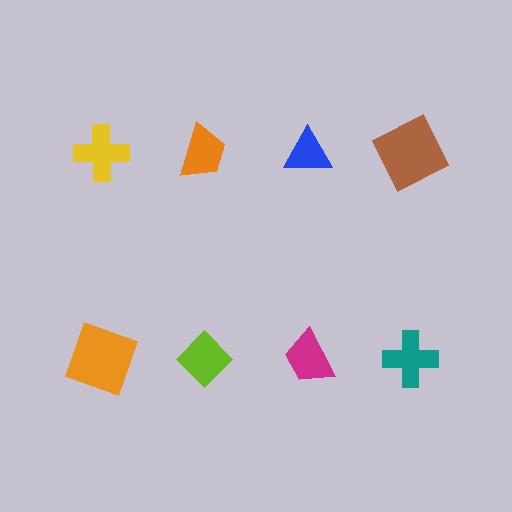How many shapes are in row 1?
4 shapes.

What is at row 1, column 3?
A blue triangle.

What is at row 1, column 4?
A brown square.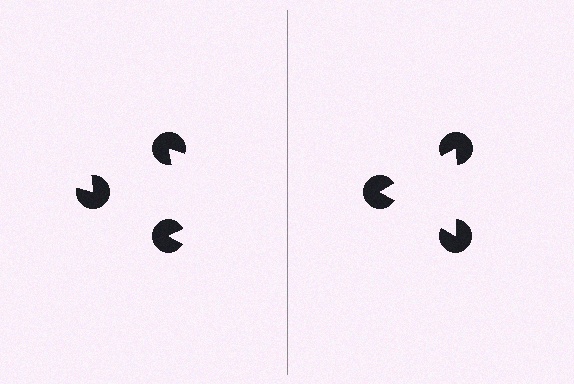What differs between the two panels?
The pac-man discs are positioned identically on both sides; only the wedge orientations differ. On the right they align to a triangle; on the left they are misaligned.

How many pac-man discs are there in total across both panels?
6 — 3 on each side.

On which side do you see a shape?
An illusory triangle appears on the right side. On the left side the wedge cuts are rotated, so no coherent shape forms.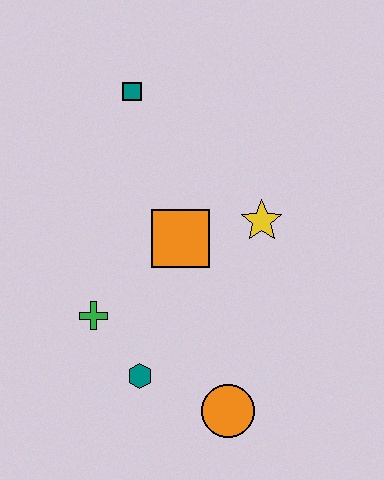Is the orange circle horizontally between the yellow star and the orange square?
Yes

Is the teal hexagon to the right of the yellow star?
No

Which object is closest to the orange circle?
The teal hexagon is closest to the orange circle.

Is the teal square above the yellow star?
Yes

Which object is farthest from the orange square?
The orange circle is farthest from the orange square.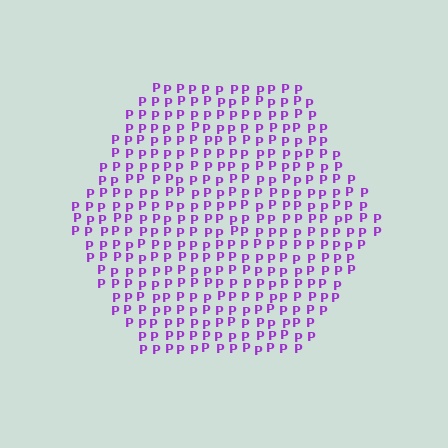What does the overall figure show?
The overall figure shows a hexagon.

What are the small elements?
The small elements are letter P's.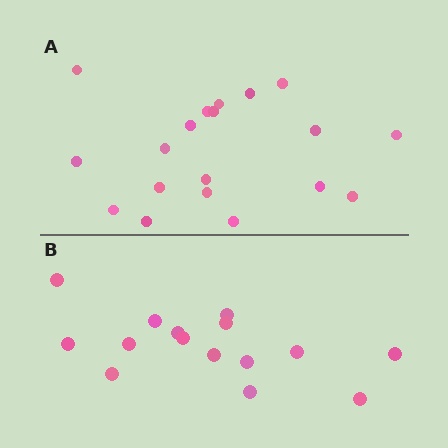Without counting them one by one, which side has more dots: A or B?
Region A (the top region) has more dots.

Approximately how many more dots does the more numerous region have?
Region A has about 4 more dots than region B.